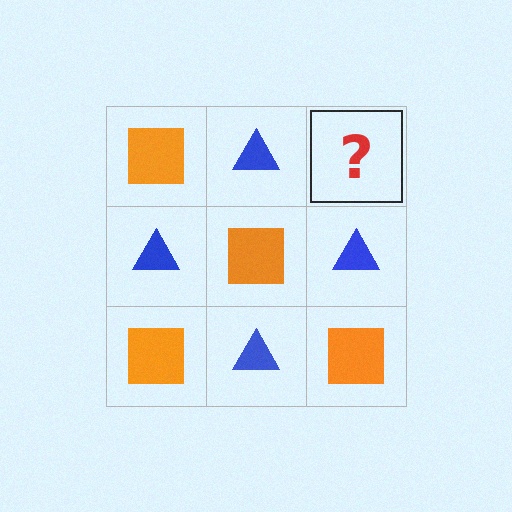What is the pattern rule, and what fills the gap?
The rule is that it alternates orange square and blue triangle in a checkerboard pattern. The gap should be filled with an orange square.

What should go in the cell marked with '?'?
The missing cell should contain an orange square.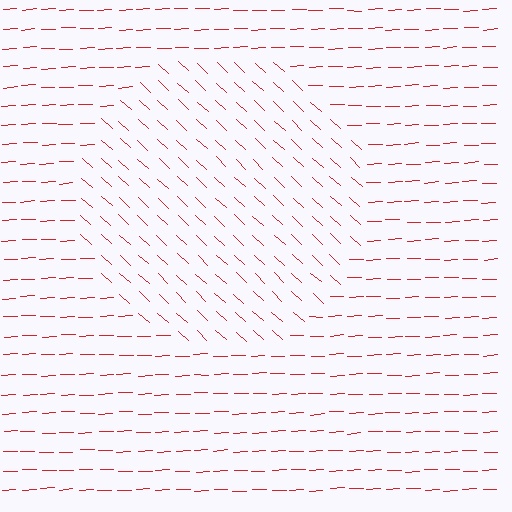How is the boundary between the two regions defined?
The boundary is defined purely by a change in line orientation (approximately 45 degrees difference). All lines are the same color and thickness.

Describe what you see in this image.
The image is filled with small red line segments. A circle region in the image has lines oriented differently from the surrounding lines, creating a visible texture boundary.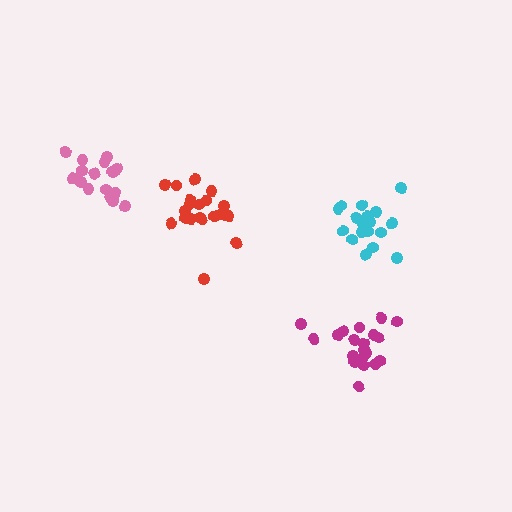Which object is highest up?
The pink cluster is topmost.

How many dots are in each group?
Group 1: 18 dots, Group 2: 21 dots, Group 3: 20 dots, Group 4: 17 dots (76 total).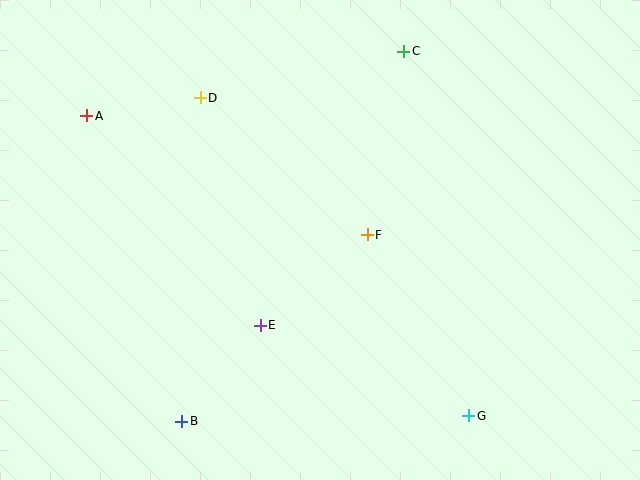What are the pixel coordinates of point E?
Point E is at (260, 325).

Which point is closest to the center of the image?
Point F at (367, 235) is closest to the center.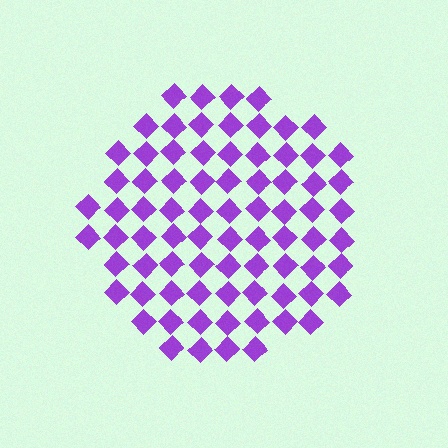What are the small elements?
The small elements are diamonds.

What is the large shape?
The large shape is a circle.